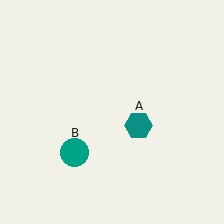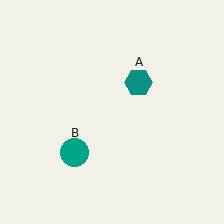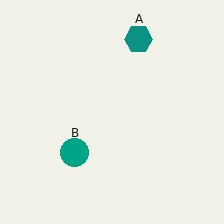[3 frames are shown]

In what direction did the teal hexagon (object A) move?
The teal hexagon (object A) moved up.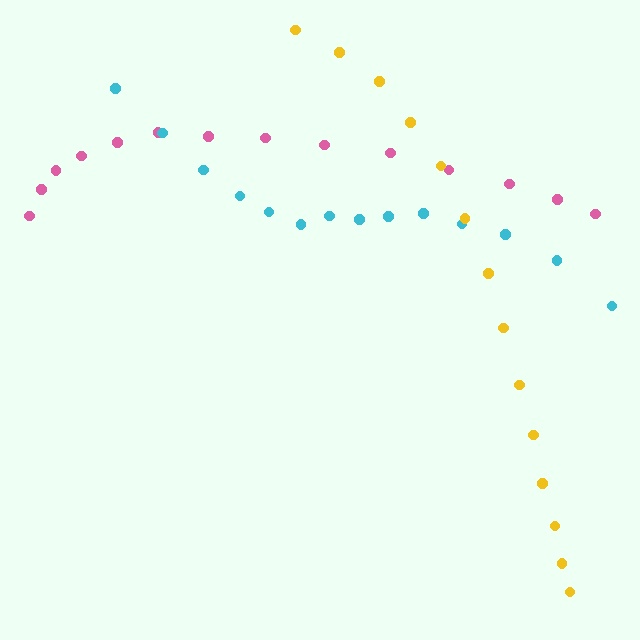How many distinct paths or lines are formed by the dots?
There are 3 distinct paths.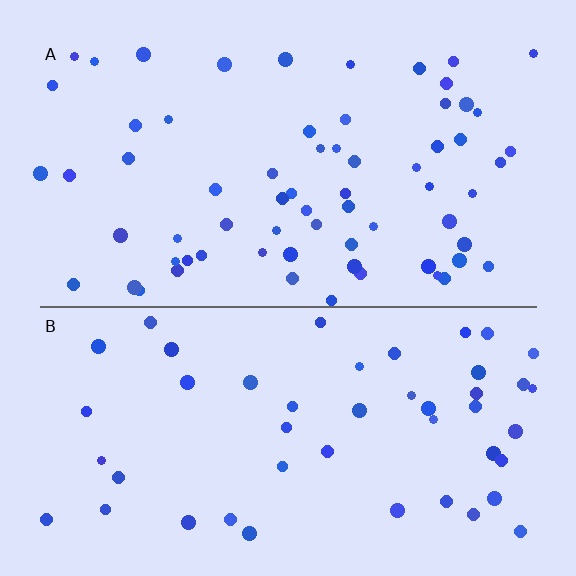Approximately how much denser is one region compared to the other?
Approximately 1.4× — region A over region B.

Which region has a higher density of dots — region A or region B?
A (the top).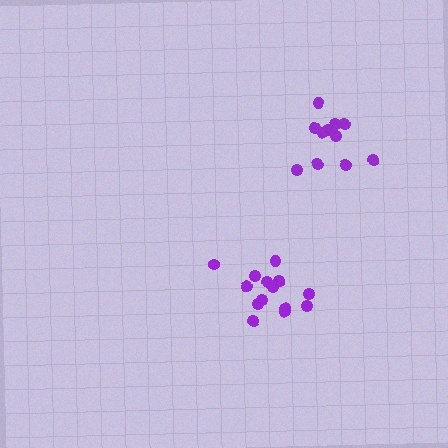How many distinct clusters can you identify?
There are 2 distinct clusters.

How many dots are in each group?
Group 1: 11 dots, Group 2: 14 dots (25 total).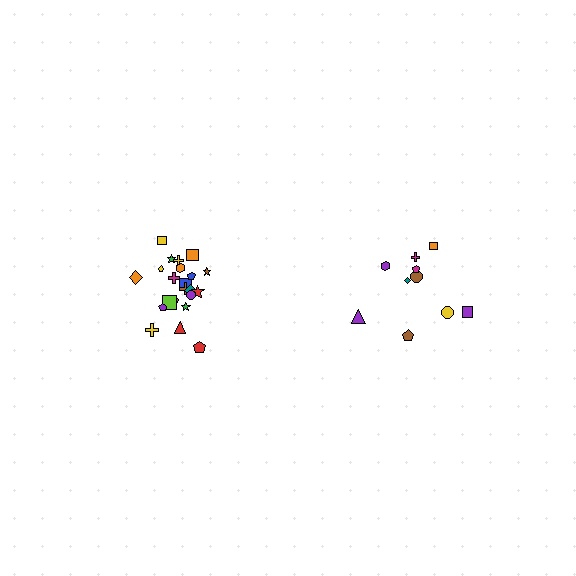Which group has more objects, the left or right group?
The left group.